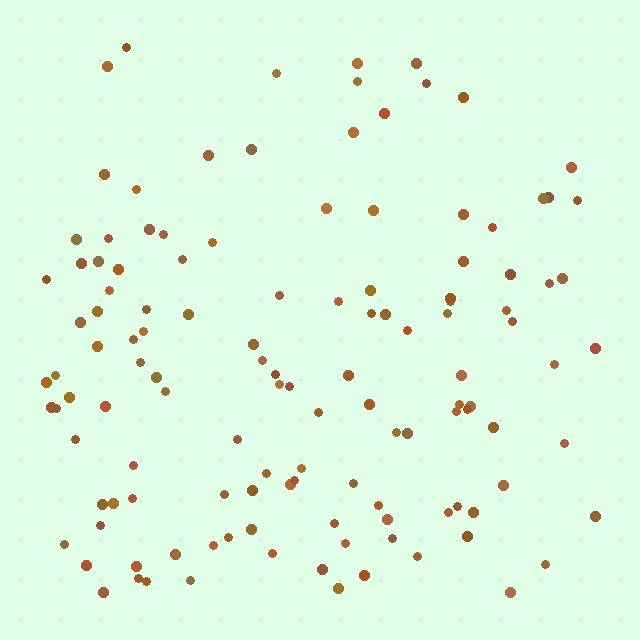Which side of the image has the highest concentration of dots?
The bottom.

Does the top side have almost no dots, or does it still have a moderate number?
Still a moderate number, just noticeably fewer than the bottom.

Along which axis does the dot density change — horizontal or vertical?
Vertical.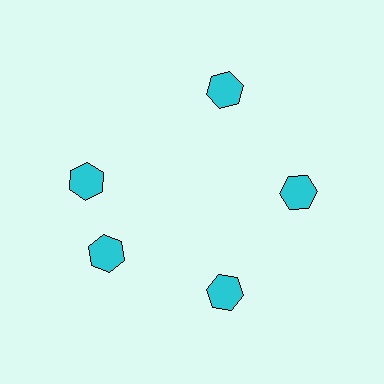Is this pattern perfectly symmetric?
No. The 5 cyan hexagons are arranged in a ring, but one element near the 10 o'clock position is rotated out of alignment along the ring, breaking the 5-fold rotational symmetry.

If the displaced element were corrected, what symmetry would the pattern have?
It would have 5-fold rotational symmetry — the pattern would map onto itself every 72 degrees.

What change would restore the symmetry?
The symmetry would be restored by rotating it back into even spacing with its neighbors so that all 5 hexagons sit at equal angles and equal distance from the center.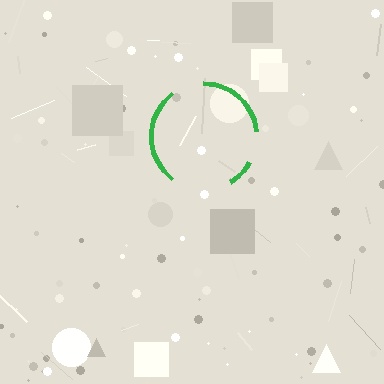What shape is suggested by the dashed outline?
The dashed outline suggests a circle.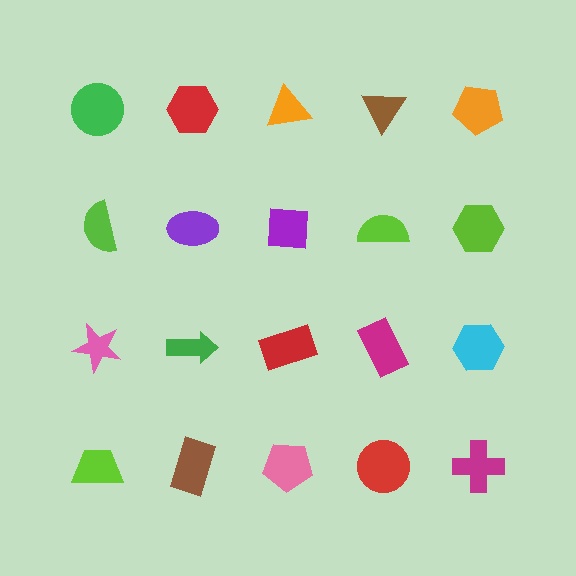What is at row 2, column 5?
A lime hexagon.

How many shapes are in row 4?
5 shapes.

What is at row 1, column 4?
A brown triangle.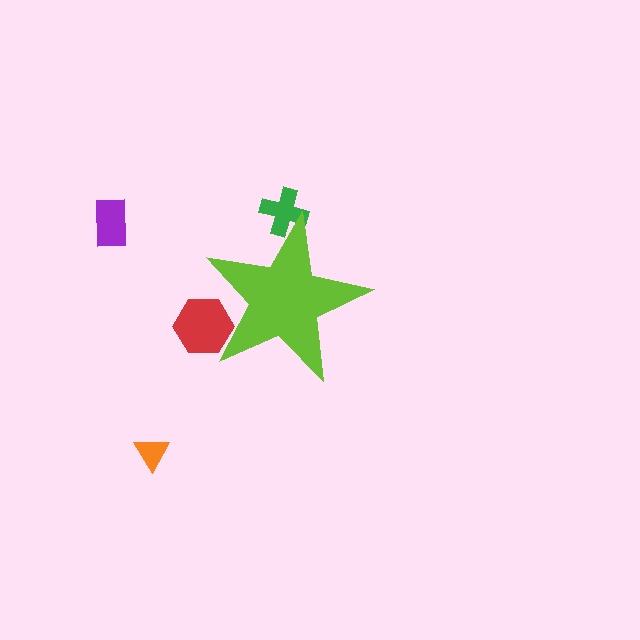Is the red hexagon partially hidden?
Yes, the red hexagon is partially hidden behind the lime star.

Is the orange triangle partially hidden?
No, the orange triangle is fully visible.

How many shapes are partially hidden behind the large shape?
2 shapes are partially hidden.